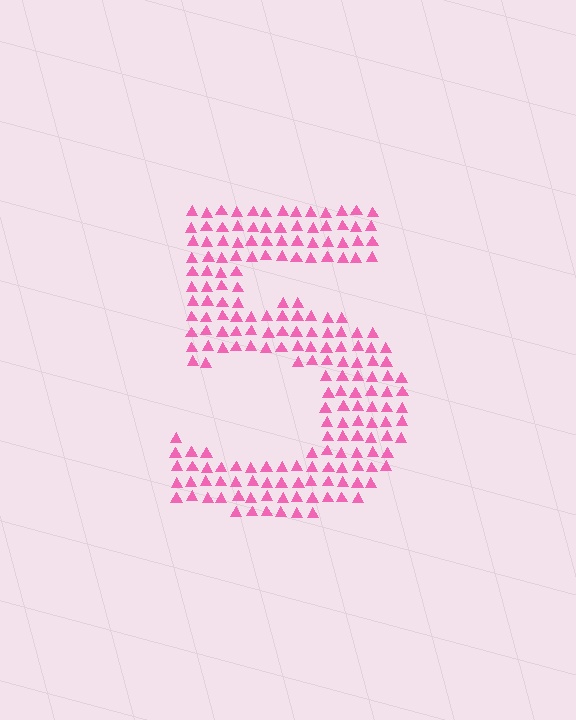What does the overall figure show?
The overall figure shows the digit 5.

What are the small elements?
The small elements are triangles.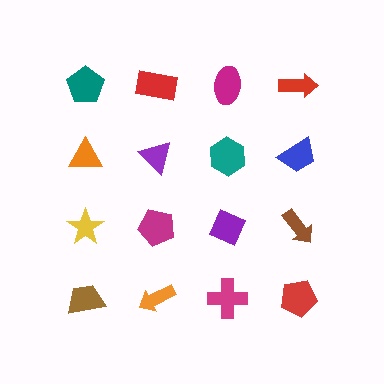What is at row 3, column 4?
A brown arrow.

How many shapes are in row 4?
4 shapes.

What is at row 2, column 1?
An orange triangle.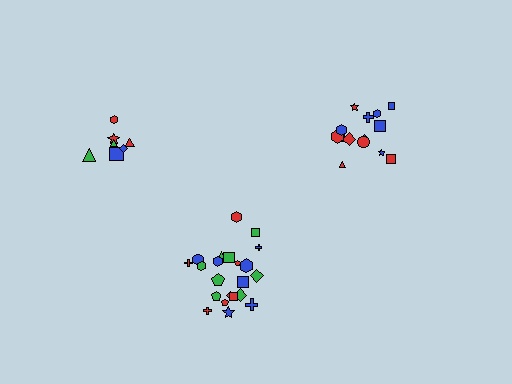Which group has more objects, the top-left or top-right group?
The top-right group.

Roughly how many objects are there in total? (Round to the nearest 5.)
Roughly 45 objects in total.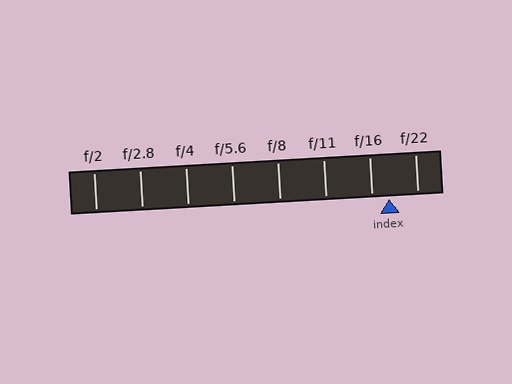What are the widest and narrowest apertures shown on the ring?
The widest aperture shown is f/2 and the narrowest is f/22.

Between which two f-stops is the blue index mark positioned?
The index mark is between f/16 and f/22.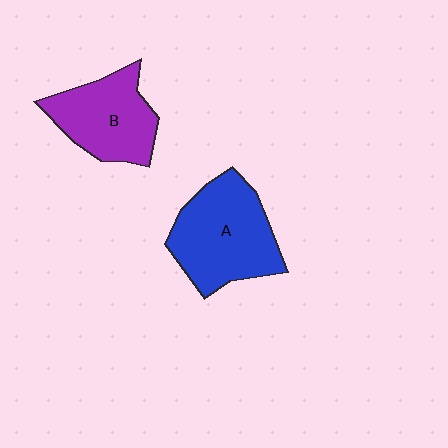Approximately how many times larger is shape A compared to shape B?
Approximately 1.3 times.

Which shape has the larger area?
Shape A (blue).